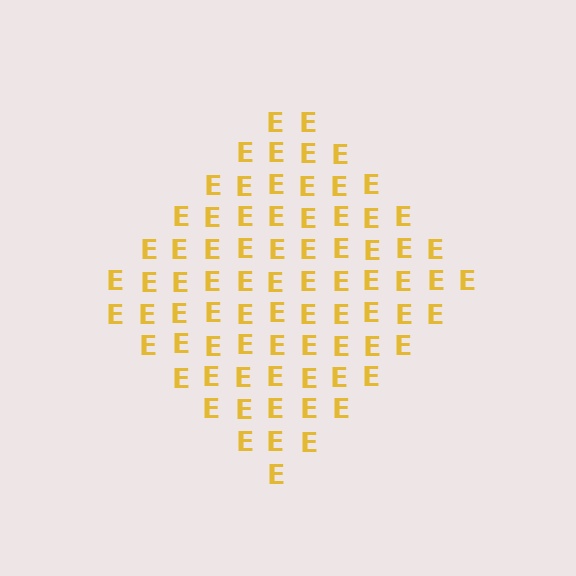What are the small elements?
The small elements are letter E's.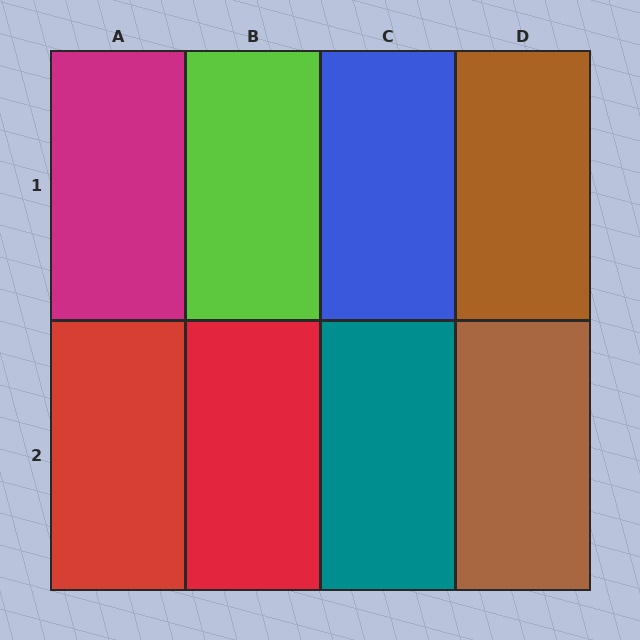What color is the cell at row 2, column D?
Brown.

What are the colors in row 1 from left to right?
Magenta, lime, blue, brown.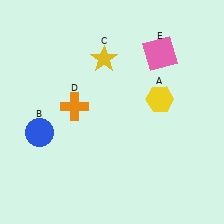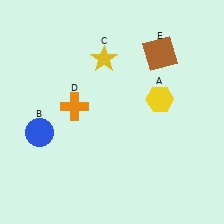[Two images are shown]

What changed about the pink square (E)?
In Image 1, E is pink. In Image 2, it changed to brown.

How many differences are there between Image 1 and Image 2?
There is 1 difference between the two images.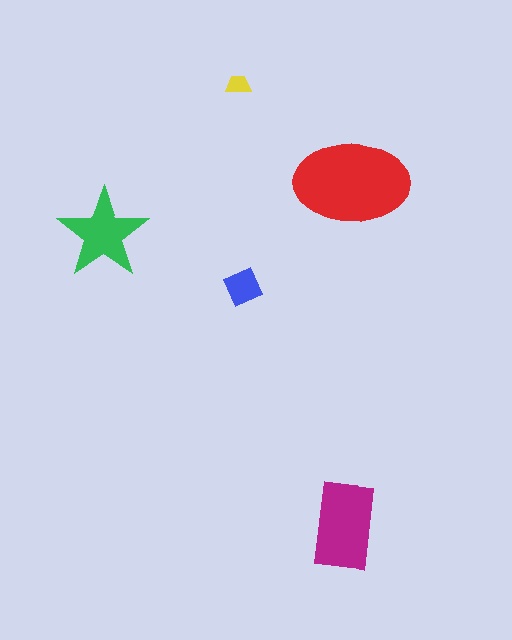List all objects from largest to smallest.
The red ellipse, the magenta rectangle, the green star, the blue square, the yellow trapezoid.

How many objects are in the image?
There are 5 objects in the image.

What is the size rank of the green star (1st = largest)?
3rd.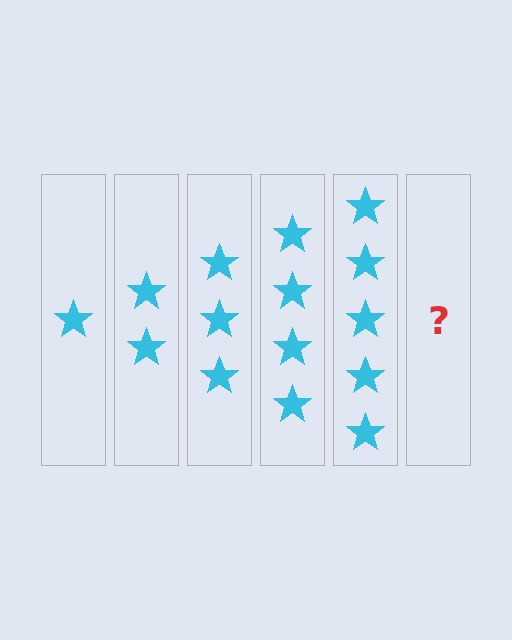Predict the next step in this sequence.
The next step is 6 stars.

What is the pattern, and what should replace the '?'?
The pattern is that each step adds one more star. The '?' should be 6 stars.